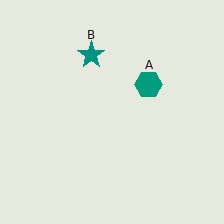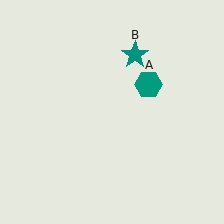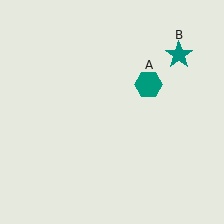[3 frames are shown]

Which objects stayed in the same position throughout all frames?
Teal hexagon (object A) remained stationary.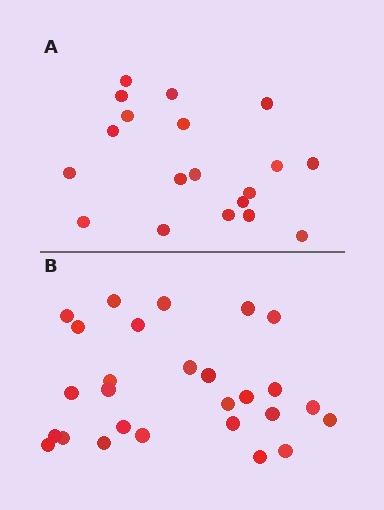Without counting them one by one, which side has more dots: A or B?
Region B (the bottom region) has more dots.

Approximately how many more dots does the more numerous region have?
Region B has roughly 8 or so more dots than region A.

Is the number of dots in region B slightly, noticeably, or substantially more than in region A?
Region B has noticeably more, but not dramatically so. The ratio is roughly 1.4 to 1.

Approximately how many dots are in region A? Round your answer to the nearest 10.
About 20 dots. (The exact count is 19, which rounds to 20.)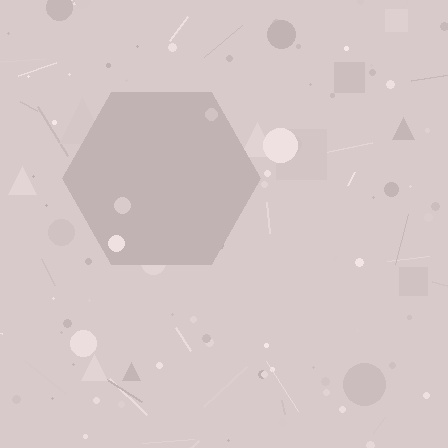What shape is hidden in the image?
A hexagon is hidden in the image.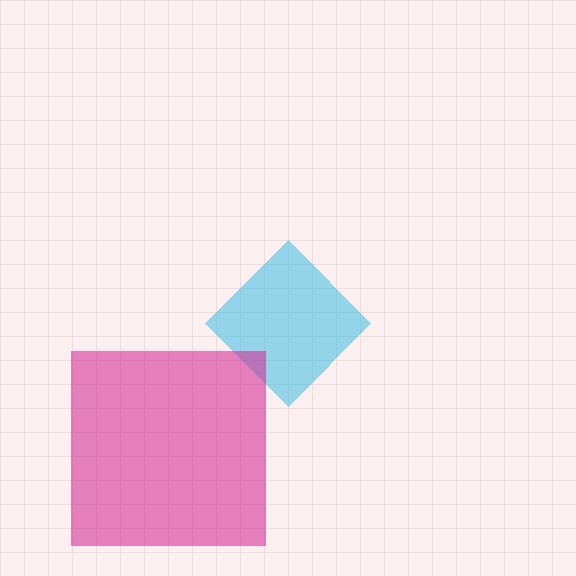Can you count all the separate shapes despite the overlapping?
Yes, there are 2 separate shapes.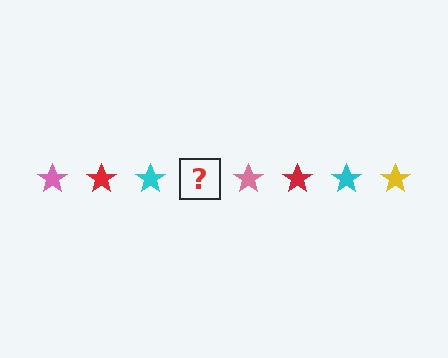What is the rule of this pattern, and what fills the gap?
The rule is that the pattern cycles through pink, red, cyan, yellow stars. The gap should be filled with a yellow star.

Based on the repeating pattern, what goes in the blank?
The blank should be a yellow star.